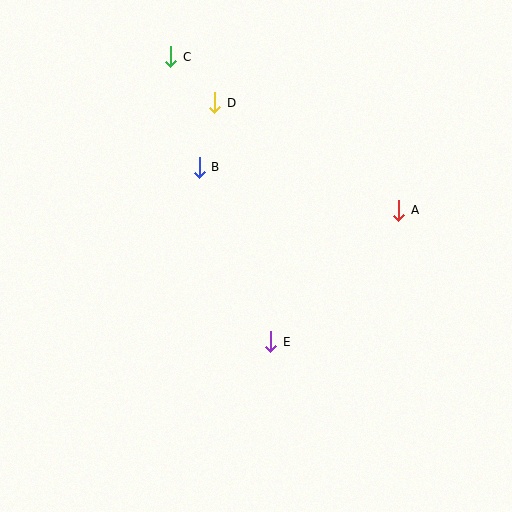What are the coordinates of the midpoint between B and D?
The midpoint between B and D is at (207, 135).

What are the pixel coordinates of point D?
Point D is at (215, 103).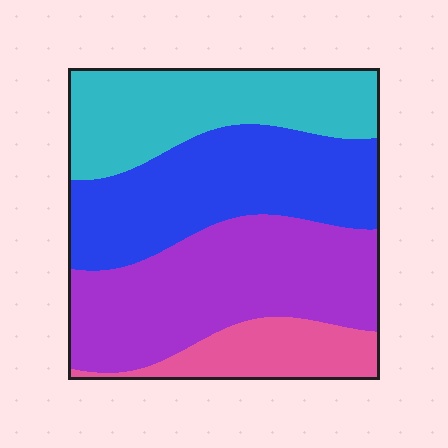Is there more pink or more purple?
Purple.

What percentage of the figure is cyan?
Cyan covers 25% of the figure.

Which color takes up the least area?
Pink, at roughly 10%.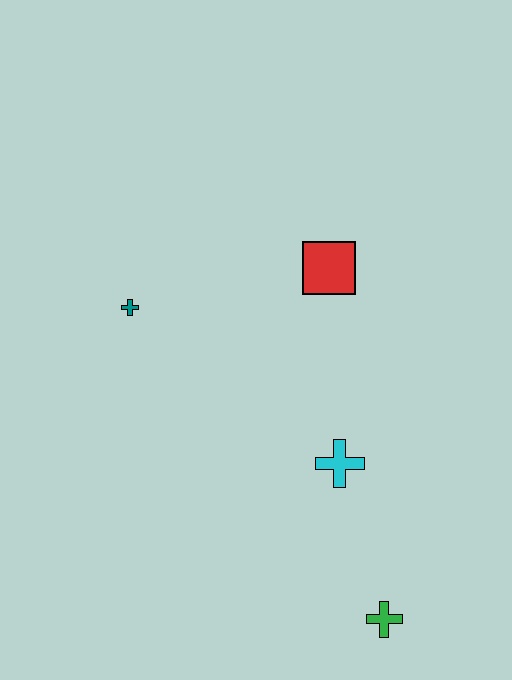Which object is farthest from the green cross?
The teal cross is farthest from the green cross.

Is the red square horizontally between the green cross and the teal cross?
Yes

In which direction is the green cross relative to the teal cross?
The green cross is below the teal cross.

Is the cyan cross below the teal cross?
Yes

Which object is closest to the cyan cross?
The green cross is closest to the cyan cross.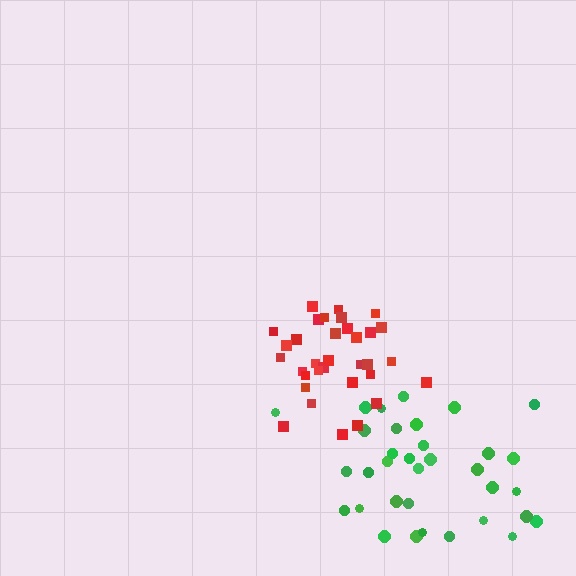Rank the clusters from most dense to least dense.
red, green.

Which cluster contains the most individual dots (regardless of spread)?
Green (34).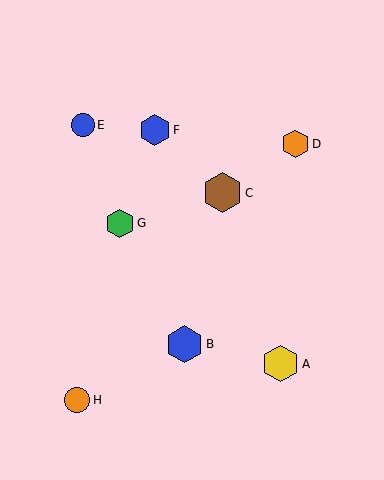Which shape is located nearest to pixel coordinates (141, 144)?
The blue hexagon (labeled F) at (155, 130) is nearest to that location.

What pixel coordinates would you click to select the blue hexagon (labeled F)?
Click at (155, 130) to select the blue hexagon F.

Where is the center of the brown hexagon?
The center of the brown hexagon is at (222, 193).